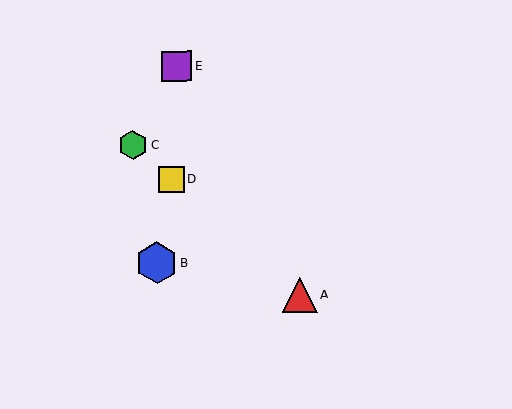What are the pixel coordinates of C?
Object C is at (133, 145).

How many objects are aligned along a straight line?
3 objects (A, C, D) are aligned along a straight line.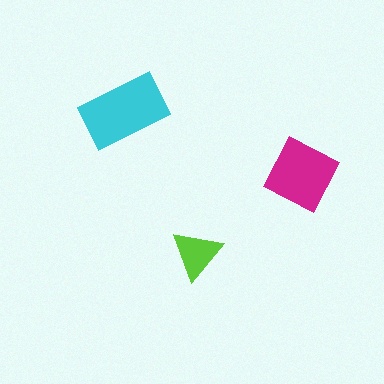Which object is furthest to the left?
The cyan rectangle is leftmost.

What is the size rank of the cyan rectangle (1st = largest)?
1st.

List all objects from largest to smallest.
The cyan rectangle, the magenta square, the lime triangle.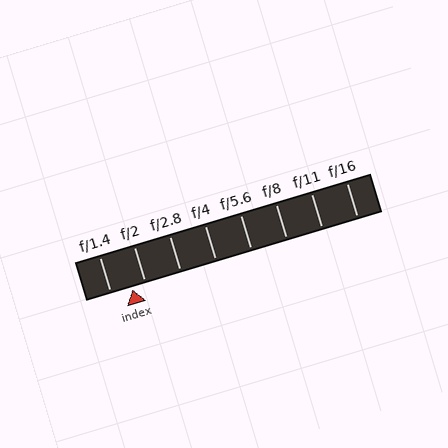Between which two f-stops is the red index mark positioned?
The index mark is between f/1.4 and f/2.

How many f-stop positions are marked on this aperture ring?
There are 8 f-stop positions marked.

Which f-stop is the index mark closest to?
The index mark is closest to f/2.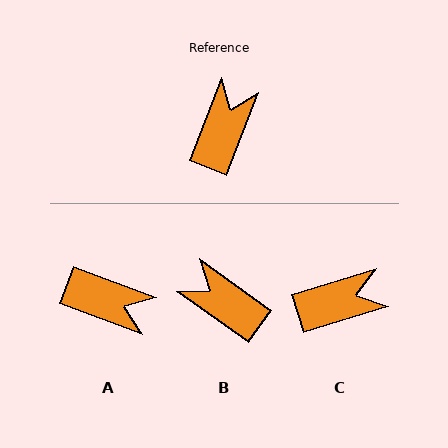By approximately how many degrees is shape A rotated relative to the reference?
Approximately 90 degrees clockwise.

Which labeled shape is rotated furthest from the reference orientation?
A, about 90 degrees away.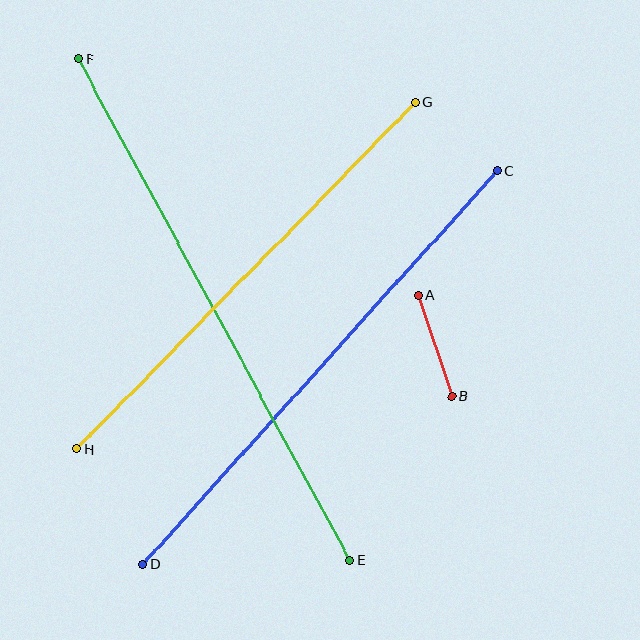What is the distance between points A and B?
The distance is approximately 107 pixels.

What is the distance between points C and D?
The distance is approximately 529 pixels.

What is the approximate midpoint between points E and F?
The midpoint is at approximately (214, 310) pixels.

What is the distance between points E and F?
The distance is approximately 570 pixels.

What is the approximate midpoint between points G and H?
The midpoint is at approximately (246, 275) pixels.